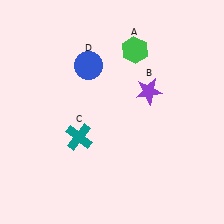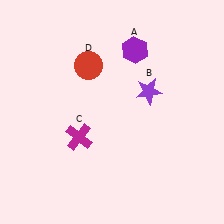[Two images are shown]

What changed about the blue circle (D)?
In Image 1, D is blue. In Image 2, it changed to red.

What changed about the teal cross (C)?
In Image 1, C is teal. In Image 2, it changed to magenta.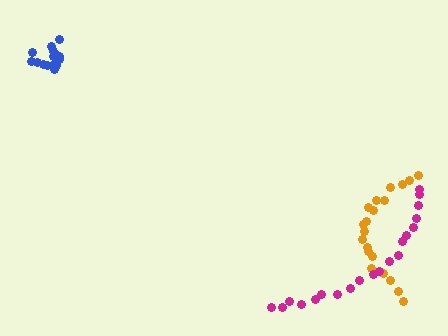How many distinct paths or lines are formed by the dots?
There are 3 distinct paths.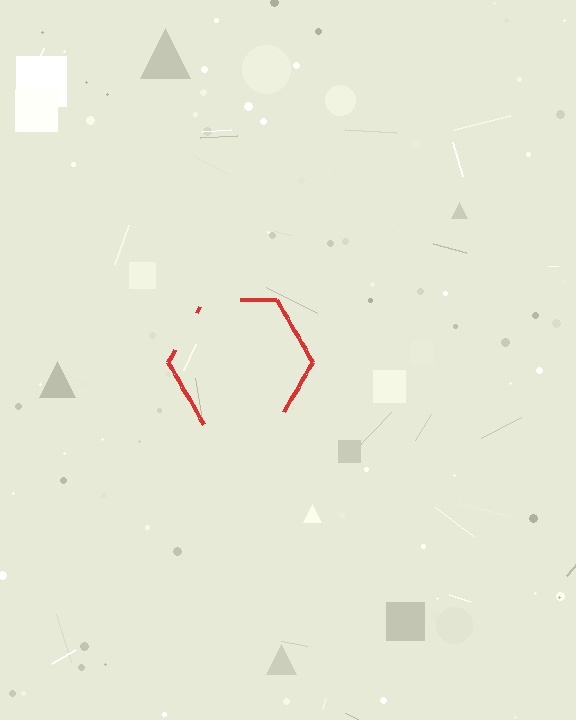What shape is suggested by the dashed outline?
The dashed outline suggests a hexagon.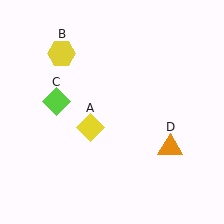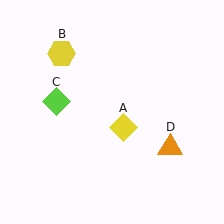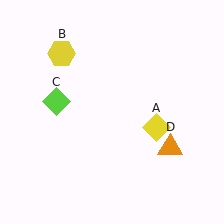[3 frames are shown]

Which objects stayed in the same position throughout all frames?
Yellow hexagon (object B) and lime diamond (object C) and orange triangle (object D) remained stationary.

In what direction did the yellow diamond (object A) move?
The yellow diamond (object A) moved right.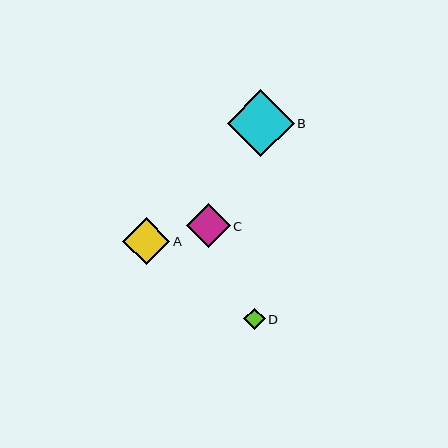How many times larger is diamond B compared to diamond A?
Diamond B is approximately 1.4 times the size of diamond A.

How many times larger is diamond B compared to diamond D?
Diamond B is approximately 3.1 times the size of diamond D.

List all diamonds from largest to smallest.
From largest to smallest: B, A, C, D.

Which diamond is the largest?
Diamond B is the largest with a size of approximately 67 pixels.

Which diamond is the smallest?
Diamond D is the smallest with a size of approximately 22 pixels.